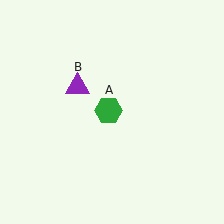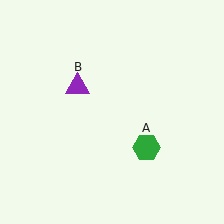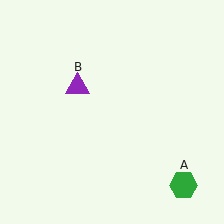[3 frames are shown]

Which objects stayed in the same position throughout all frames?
Purple triangle (object B) remained stationary.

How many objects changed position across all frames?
1 object changed position: green hexagon (object A).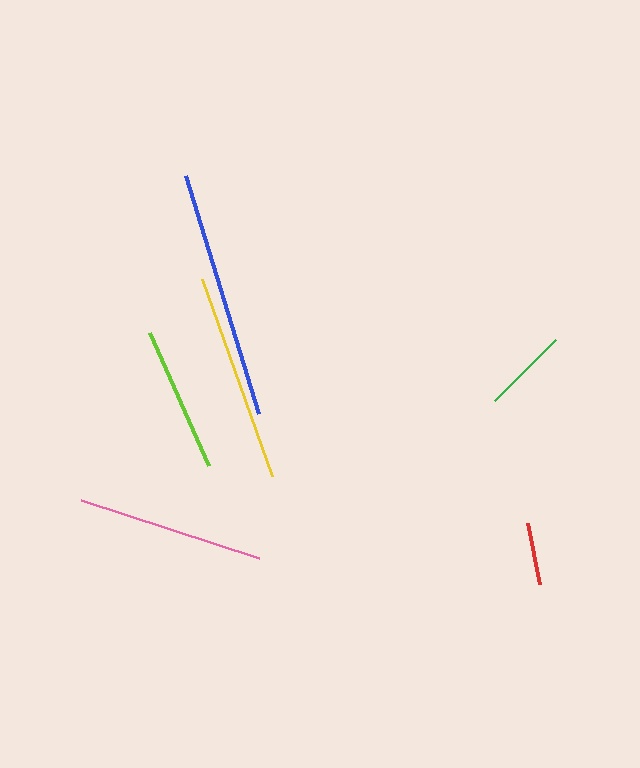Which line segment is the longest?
The blue line is the longest at approximately 249 pixels.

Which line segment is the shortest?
The red line is the shortest at approximately 62 pixels.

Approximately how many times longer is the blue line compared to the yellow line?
The blue line is approximately 1.2 times the length of the yellow line.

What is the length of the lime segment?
The lime segment is approximately 145 pixels long.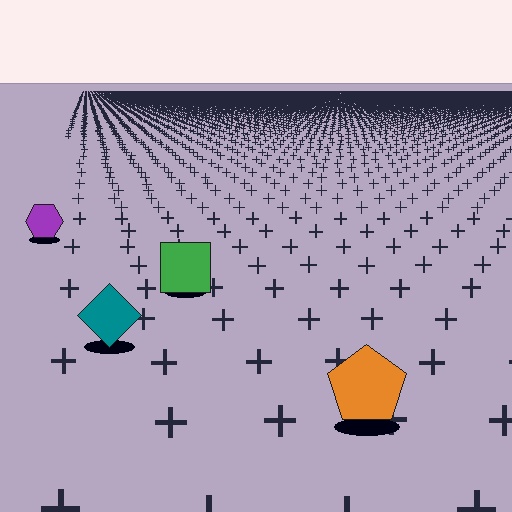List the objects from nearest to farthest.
From nearest to farthest: the orange pentagon, the teal diamond, the green square, the purple hexagon.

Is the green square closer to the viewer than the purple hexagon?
Yes. The green square is closer — you can tell from the texture gradient: the ground texture is coarser near it.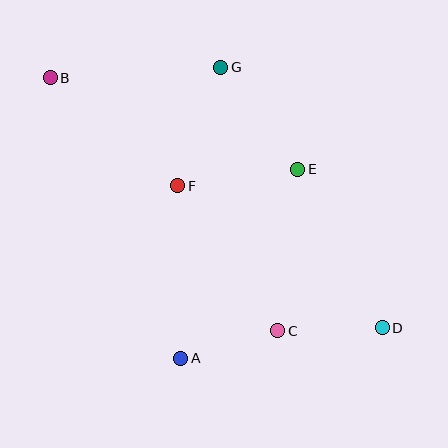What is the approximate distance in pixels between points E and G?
The distance between E and G is approximately 127 pixels.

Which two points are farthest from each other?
Points B and D are farthest from each other.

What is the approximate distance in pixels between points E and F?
The distance between E and F is approximately 121 pixels.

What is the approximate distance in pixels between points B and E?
The distance between B and E is approximately 264 pixels.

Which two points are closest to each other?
Points A and C are closest to each other.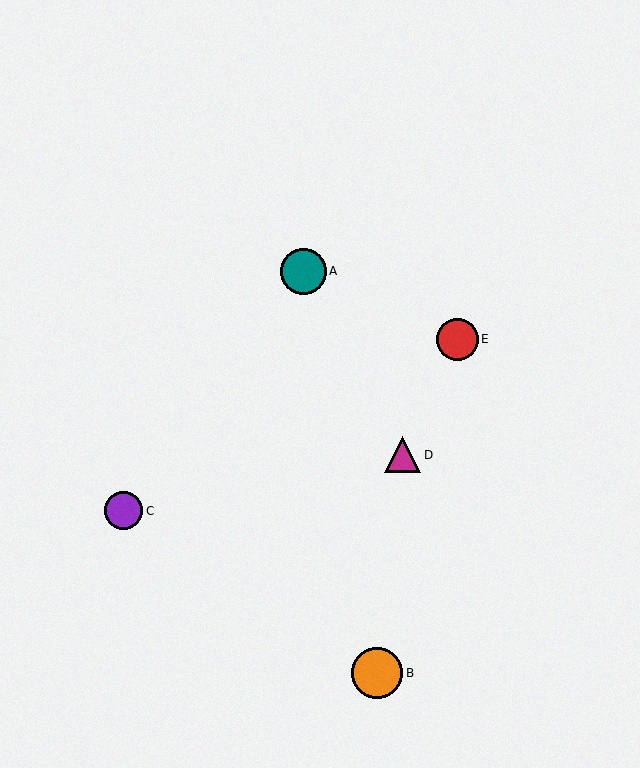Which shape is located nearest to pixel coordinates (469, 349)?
The red circle (labeled E) at (457, 339) is nearest to that location.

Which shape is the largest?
The orange circle (labeled B) is the largest.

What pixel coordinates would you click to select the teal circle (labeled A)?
Click at (303, 271) to select the teal circle A.